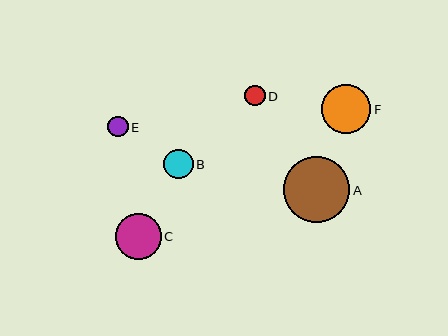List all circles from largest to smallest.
From largest to smallest: A, F, C, B, E, D.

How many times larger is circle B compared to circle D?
Circle B is approximately 1.5 times the size of circle D.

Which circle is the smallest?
Circle D is the smallest with a size of approximately 20 pixels.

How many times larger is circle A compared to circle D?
Circle A is approximately 3.3 times the size of circle D.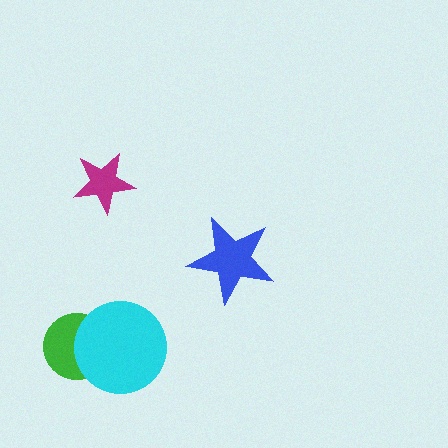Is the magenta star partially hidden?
No, no other shape covers it.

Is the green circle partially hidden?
Yes, it is partially covered by another shape.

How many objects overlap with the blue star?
0 objects overlap with the blue star.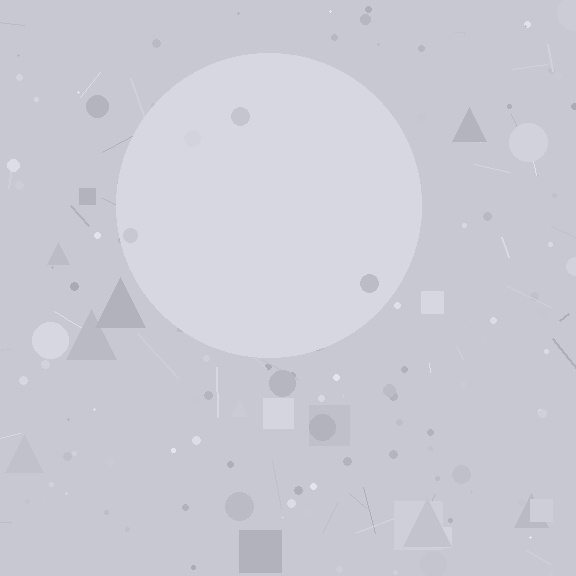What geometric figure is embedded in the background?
A circle is embedded in the background.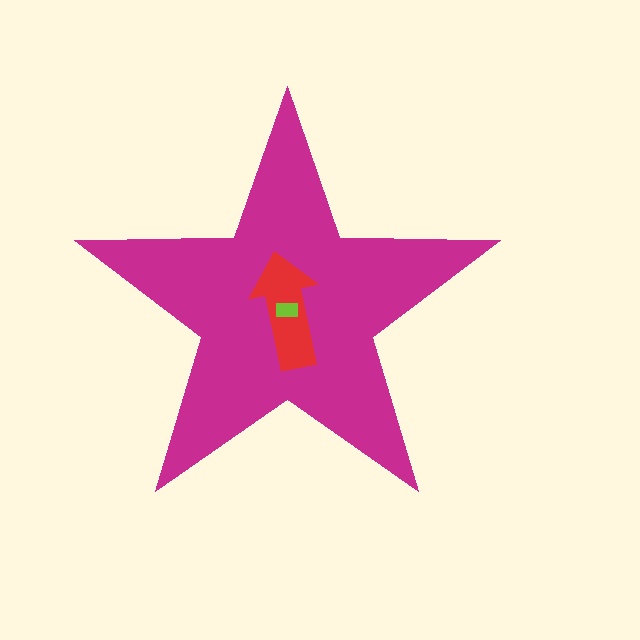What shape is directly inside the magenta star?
The red arrow.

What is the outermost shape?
The magenta star.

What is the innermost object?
The lime rectangle.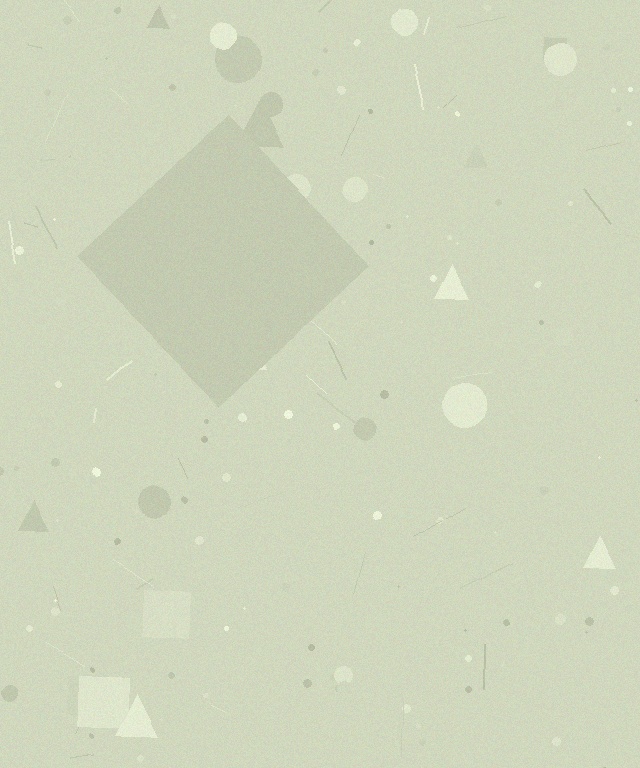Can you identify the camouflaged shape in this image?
The camouflaged shape is a diamond.